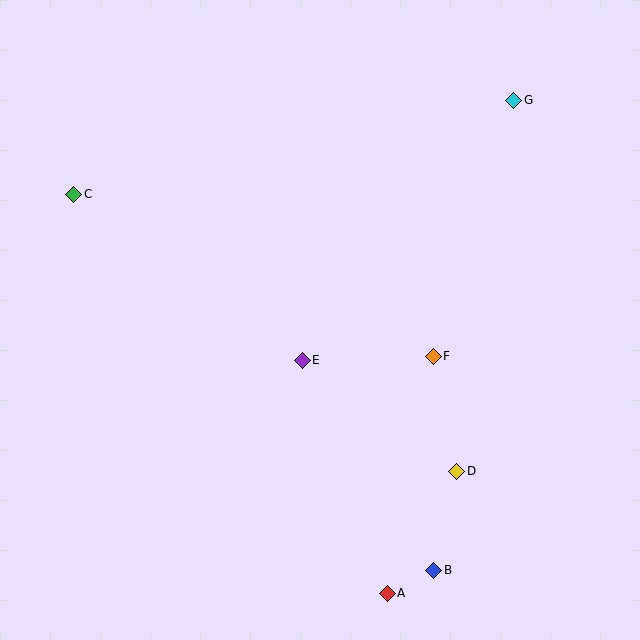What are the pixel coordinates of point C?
Point C is at (74, 194).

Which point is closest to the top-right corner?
Point G is closest to the top-right corner.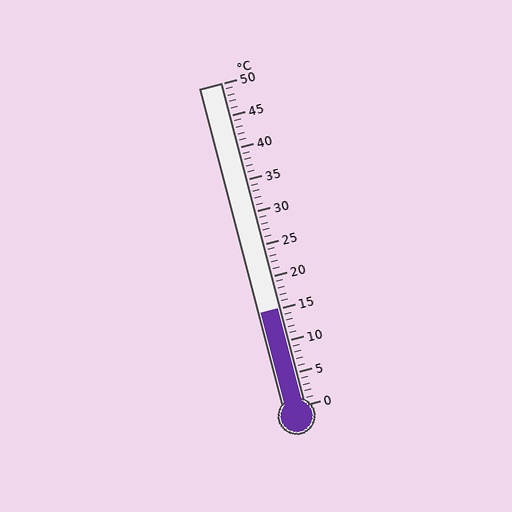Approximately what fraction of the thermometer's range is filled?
The thermometer is filled to approximately 30% of its range.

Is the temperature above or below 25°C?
The temperature is below 25°C.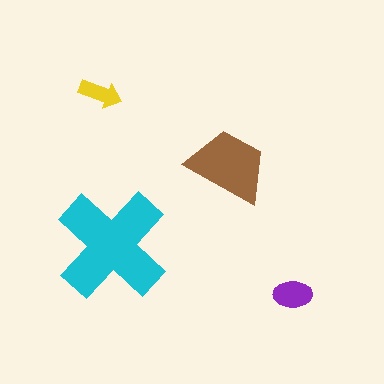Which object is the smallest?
The yellow arrow.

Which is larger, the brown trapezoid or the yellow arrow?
The brown trapezoid.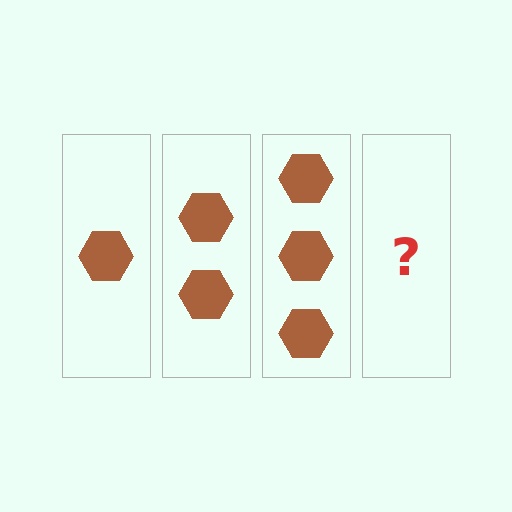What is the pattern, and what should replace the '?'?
The pattern is that each step adds one more hexagon. The '?' should be 4 hexagons.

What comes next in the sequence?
The next element should be 4 hexagons.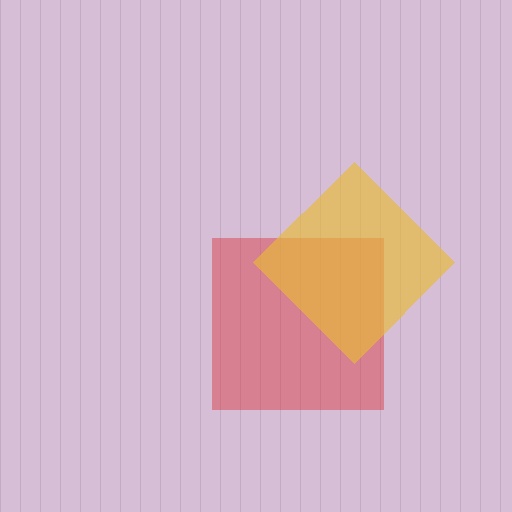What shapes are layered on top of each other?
The layered shapes are: a red square, a yellow diamond.